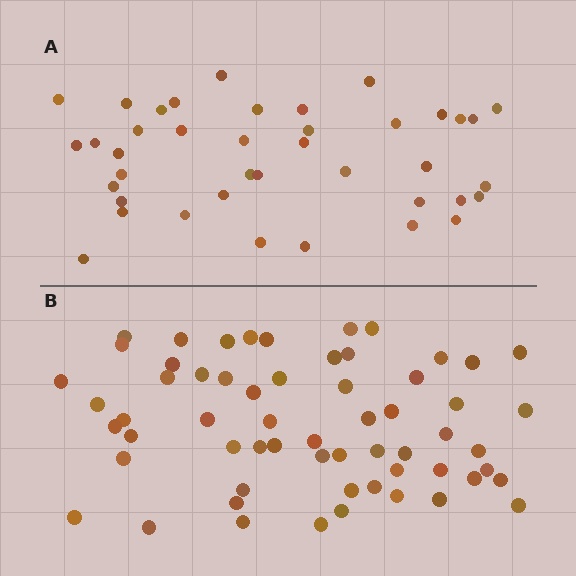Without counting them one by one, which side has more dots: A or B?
Region B (the bottom region) has more dots.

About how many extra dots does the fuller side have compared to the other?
Region B has approximately 20 more dots than region A.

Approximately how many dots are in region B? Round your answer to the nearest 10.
About 60 dots.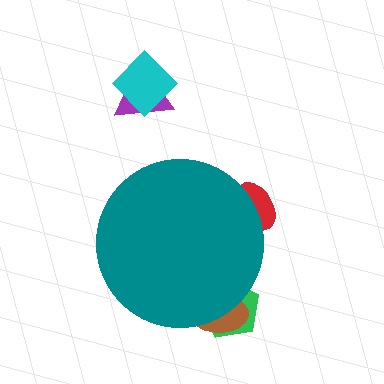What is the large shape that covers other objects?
A teal circle.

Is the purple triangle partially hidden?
No, the purple triangle is fully visible.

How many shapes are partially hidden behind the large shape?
3 shapes are partially hidden.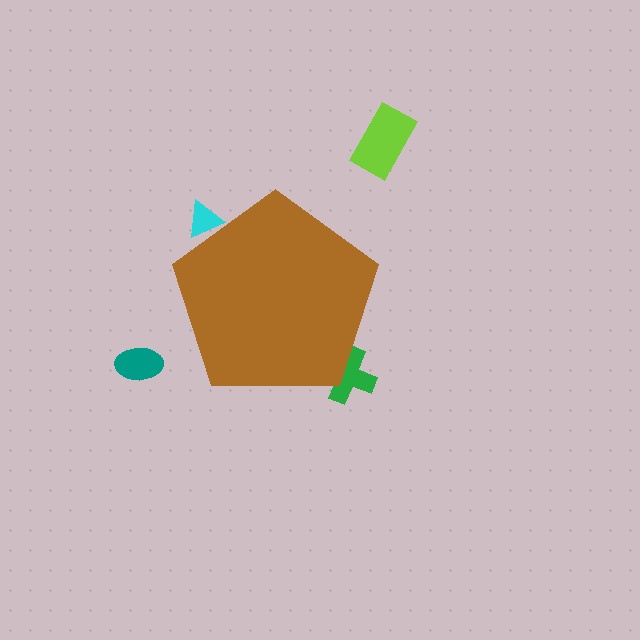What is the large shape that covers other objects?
A brown pentagon.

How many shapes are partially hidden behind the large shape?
2 shapes are partially hidden.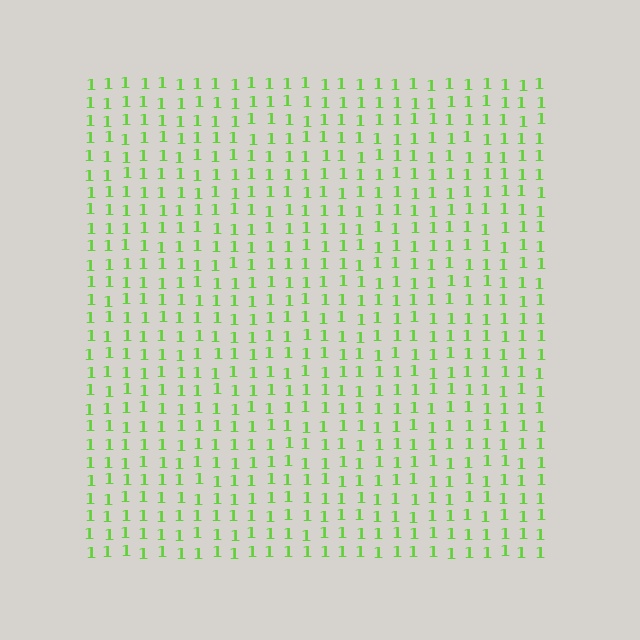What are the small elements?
The small elements are digit 1's.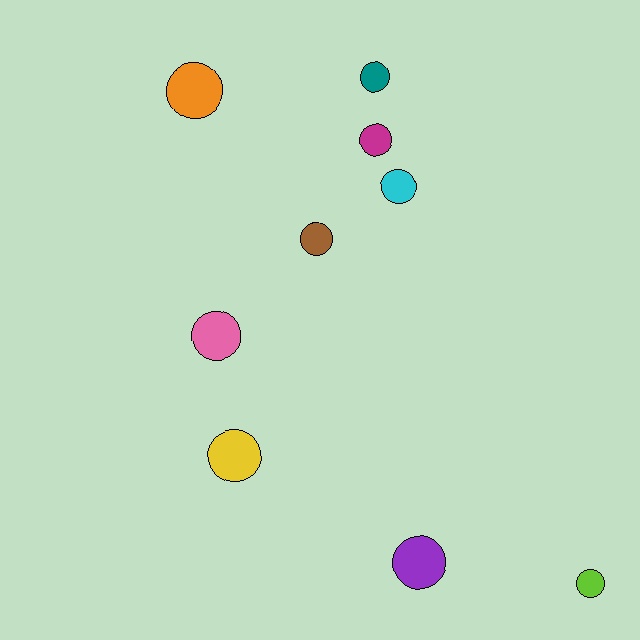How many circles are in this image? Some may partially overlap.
There are 9 circles.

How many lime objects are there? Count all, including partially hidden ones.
There is 1 lime object.